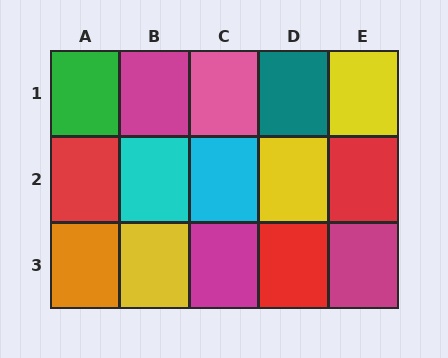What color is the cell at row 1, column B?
Magenta.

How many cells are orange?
1 cell is orange.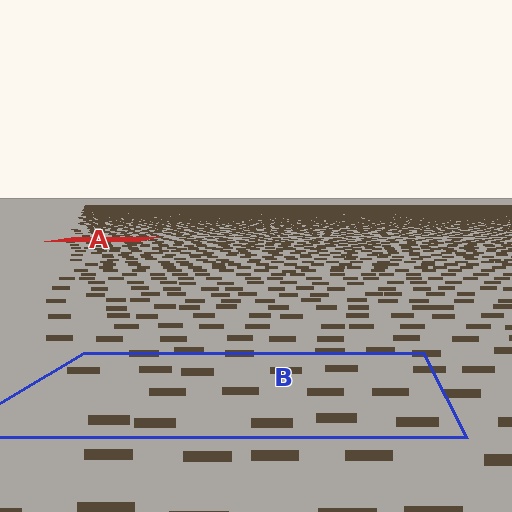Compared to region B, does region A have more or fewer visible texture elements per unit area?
Region A has more texture elements per unit area — they are packed more densely because it is farther away.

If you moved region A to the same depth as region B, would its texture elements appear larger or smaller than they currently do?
They would appear larger. At a closer depth, the same texture elements are projected at a bigger on-screen size.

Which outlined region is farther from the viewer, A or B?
Region A is farther from the viewer — the texture elements inside it appear smaller and more densely packed.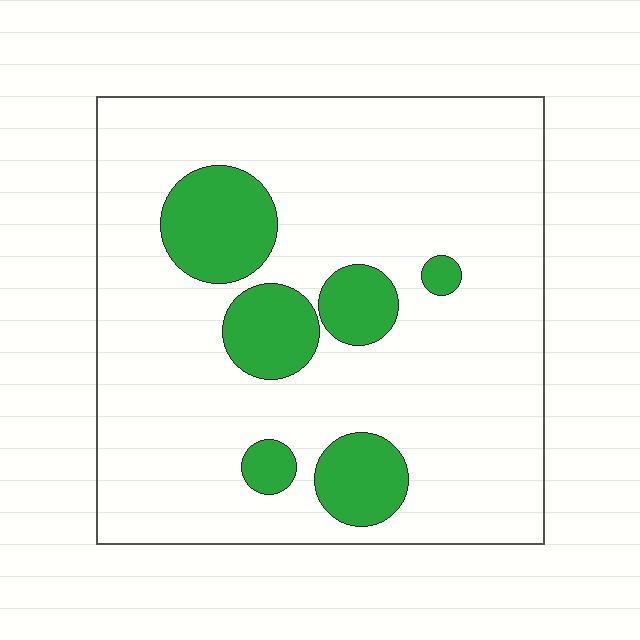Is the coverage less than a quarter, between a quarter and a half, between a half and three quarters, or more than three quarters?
Less than a quarter.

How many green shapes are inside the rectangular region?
6.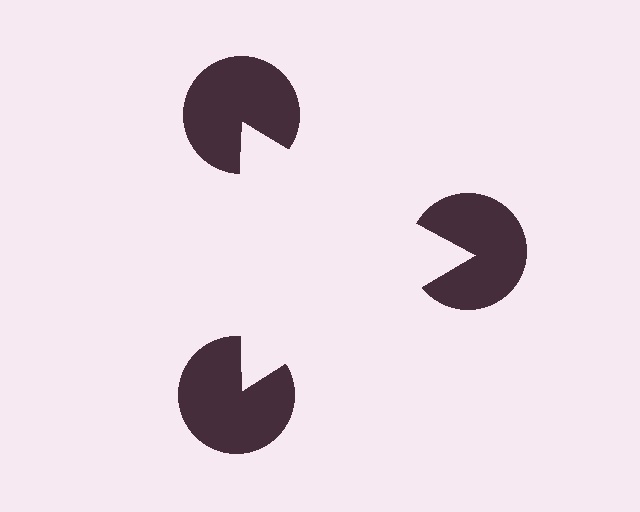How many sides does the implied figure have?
3 sides.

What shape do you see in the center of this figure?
An illusory triangle — its edges are inferred from the aligned wedge cuts in the pac-man discs, not physically drawn.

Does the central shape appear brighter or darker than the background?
It typically appears slightly brighter than the background, even though no actual brightness change is drawn.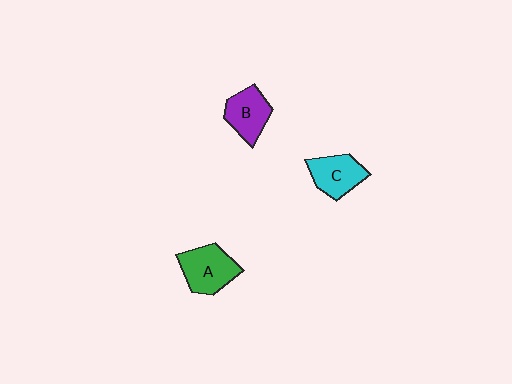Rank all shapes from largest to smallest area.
From largest to smallest: A (green), C (cyan), B (purple).